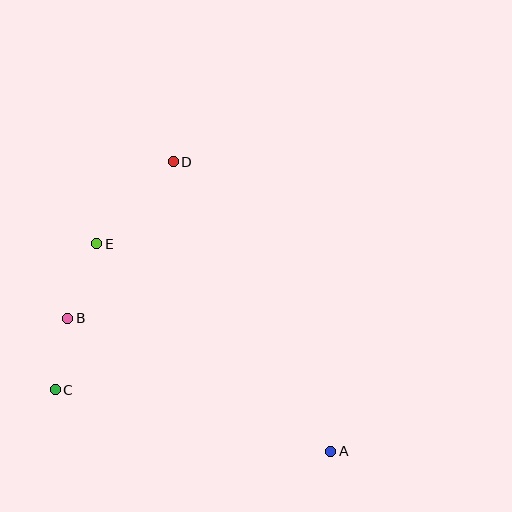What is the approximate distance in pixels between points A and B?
The distance between A and B is approximately 295 pixels.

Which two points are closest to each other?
Points B and C are closest to each other.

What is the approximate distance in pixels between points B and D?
The distance between B and D is approximately 189 pixels.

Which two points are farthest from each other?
Points A and D are farthest from each other.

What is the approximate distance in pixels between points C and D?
The distance between C and D is approximately 257 pixels.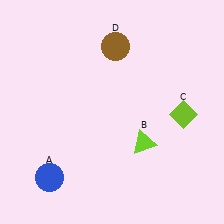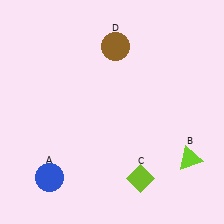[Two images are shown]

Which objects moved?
The objects that moved are: the lime triangle (B), the lime diamond (C).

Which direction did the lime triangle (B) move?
The lime triangle (B) moved right.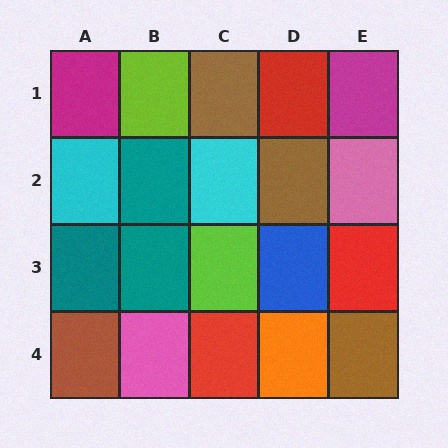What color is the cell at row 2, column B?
Teal.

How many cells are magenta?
2 cells are magenta.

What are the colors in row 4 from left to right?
Brown, pink, red, orange, brown.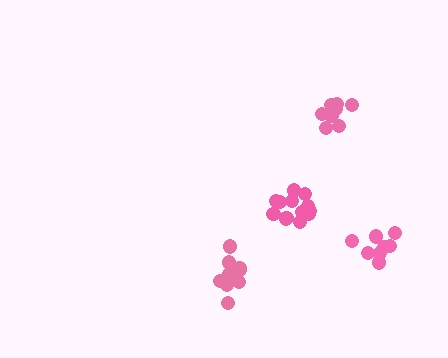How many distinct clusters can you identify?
There are 4 distinct clusters.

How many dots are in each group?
Group 1: 13 dots, Group 2: 8 dots, Group 3: 12 dots, Group 4: 9 dots (42 total).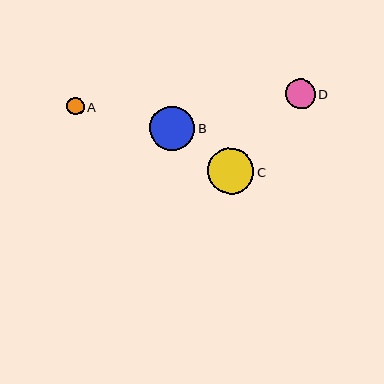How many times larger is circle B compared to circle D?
Circle B is approximately 1.5 times the size of circle D.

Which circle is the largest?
Circle C is the largest with a size of approximately 46 pixels.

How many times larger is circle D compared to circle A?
Circle D is approximately 1.7 times the size of circle A.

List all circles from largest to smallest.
From largest to smallest: C, B, D, A.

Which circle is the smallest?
Circle A is the smallest with a size of approximately 18 pixels.